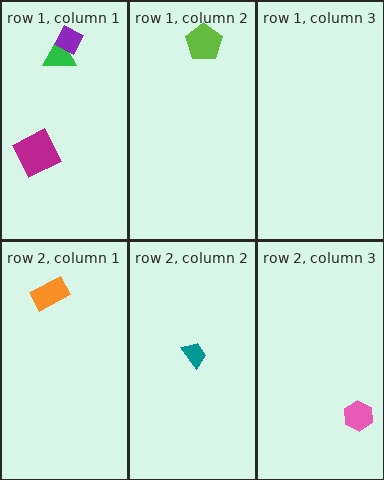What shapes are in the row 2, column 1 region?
The orange rectangle.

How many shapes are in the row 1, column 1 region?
3.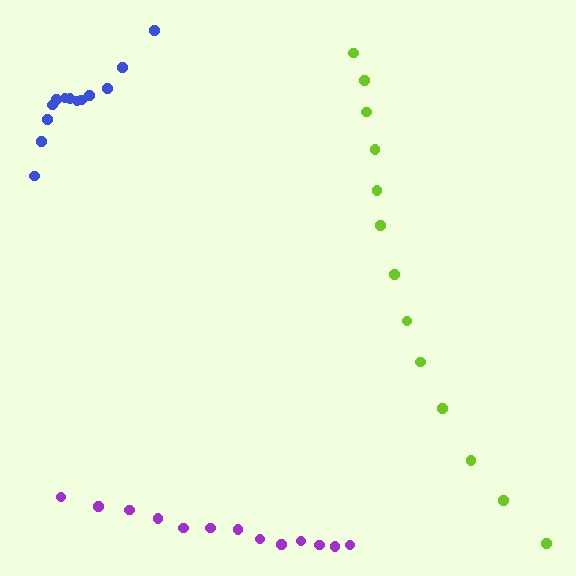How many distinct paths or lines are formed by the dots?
There are 3 distinct paths.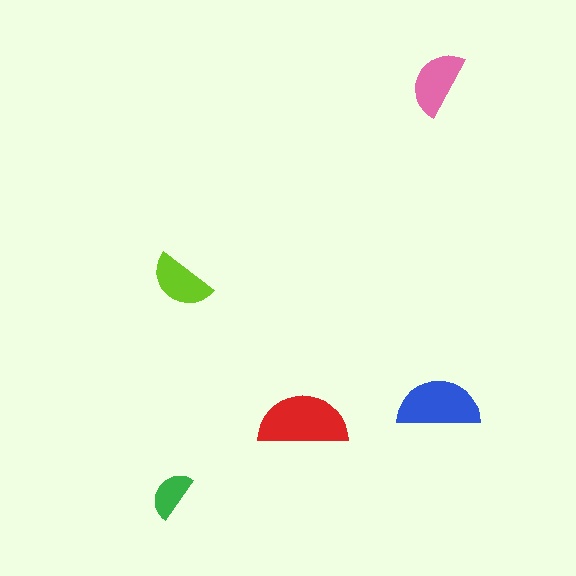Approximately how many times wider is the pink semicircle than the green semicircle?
About 1.5 times wider.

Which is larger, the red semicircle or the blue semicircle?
The red one.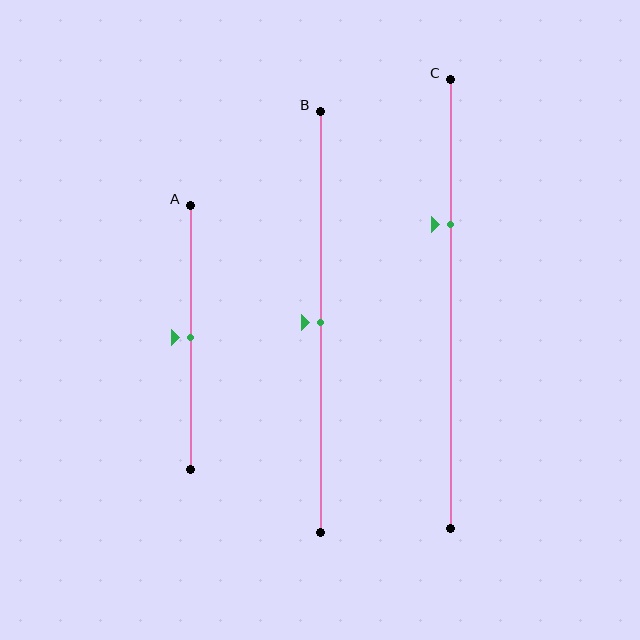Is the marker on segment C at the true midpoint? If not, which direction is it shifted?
No, the marker on segment C is shifted upward by about 18% of the segment length.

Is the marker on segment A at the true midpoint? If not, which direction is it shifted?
Yes, the marker on segment A is at the true midpoint.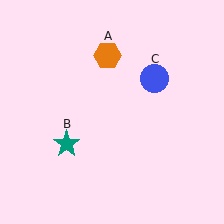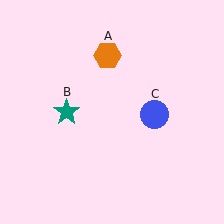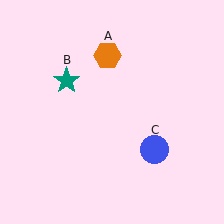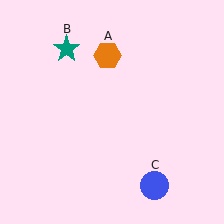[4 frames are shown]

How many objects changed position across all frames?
2 objects changed position: teal star (object B), blue circle (object C).